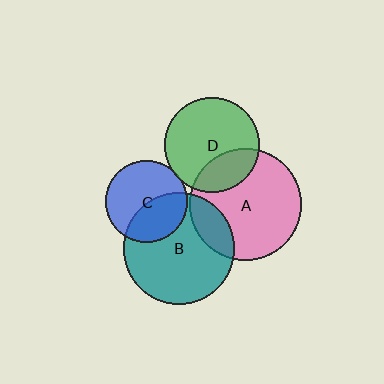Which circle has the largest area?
Circle A (pink).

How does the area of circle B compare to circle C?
Approximately 1.8 times.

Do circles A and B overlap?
Yes.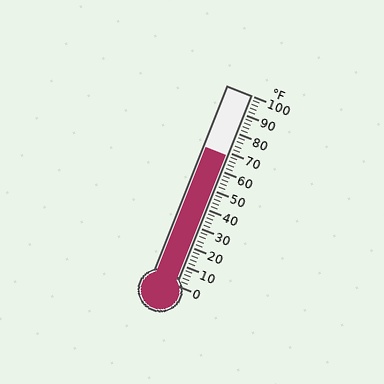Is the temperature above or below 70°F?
The temperature is below 70°F.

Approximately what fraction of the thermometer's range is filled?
The thermometer is filled to approximately 70% of its range.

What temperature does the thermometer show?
The thermometer shows approximately 68°F.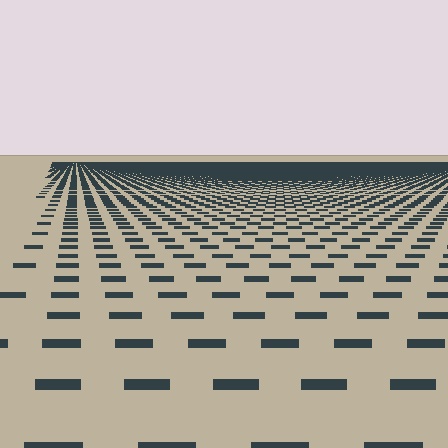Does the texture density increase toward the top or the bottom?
Density increases toward the top.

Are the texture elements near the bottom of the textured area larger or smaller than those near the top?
Larger. Near the bottom, elements are closer to the viewer and appear at a bigger on-screen size.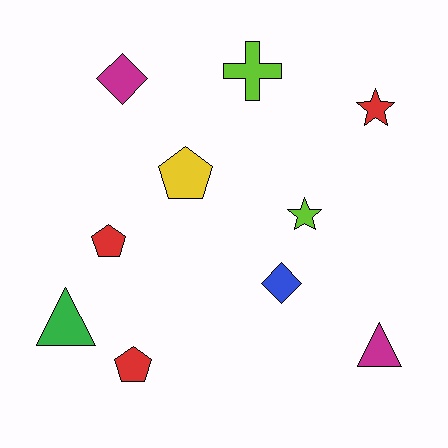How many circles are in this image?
There are no circles.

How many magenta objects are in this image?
There are 2 magenta objects.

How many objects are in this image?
There are 10 objects.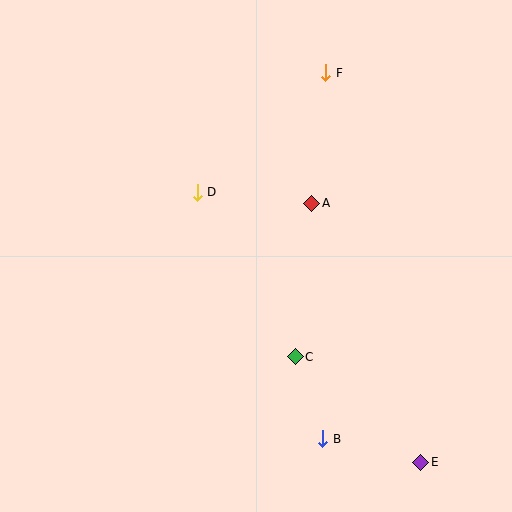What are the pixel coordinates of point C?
Point C is at (295, 357).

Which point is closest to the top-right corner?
Point F is closest to the top-right corner.